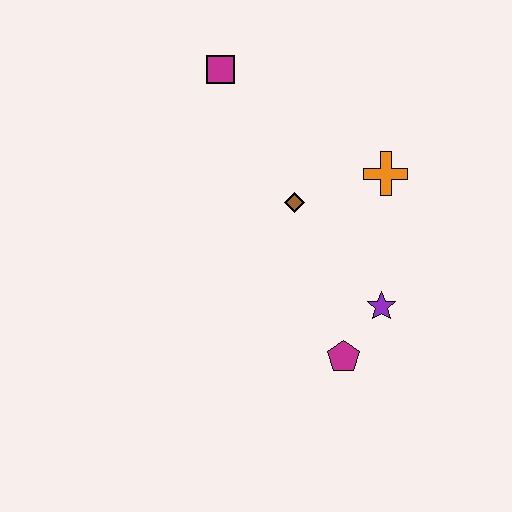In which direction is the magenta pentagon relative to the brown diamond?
The magenta pentagon is below the brown diamond.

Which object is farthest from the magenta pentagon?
The magenta square is farthest from the magenta pentagon.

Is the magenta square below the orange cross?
No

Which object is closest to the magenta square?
The brown diamond is closest to the magenta square.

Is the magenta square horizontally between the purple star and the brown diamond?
No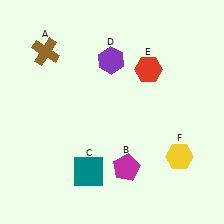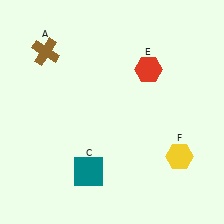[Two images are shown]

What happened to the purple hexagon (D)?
The purple hexagon (D) was removed in Image 2. It was in the top-left area of Image 1.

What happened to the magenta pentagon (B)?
The magenta pentagon (B) was removed in Image 2. It was in the bottom-right area of Image 1.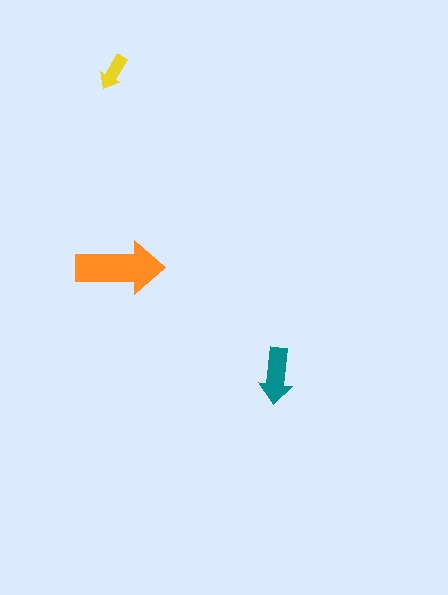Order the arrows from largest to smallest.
the orange one, the teal one, the yellow one.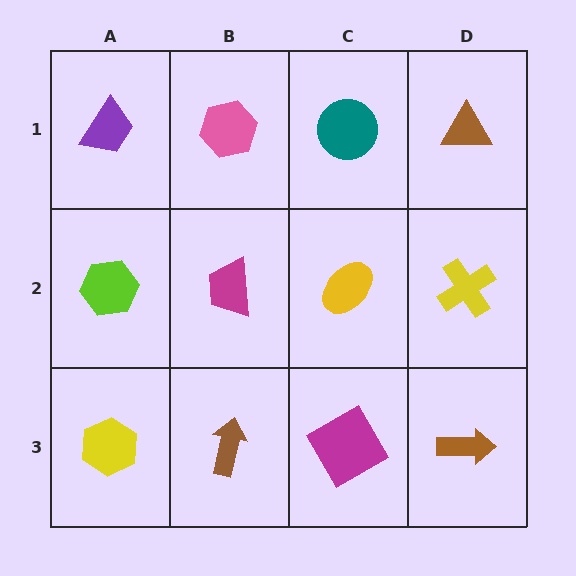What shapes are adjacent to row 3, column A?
A lime hexagon (row 2, column A), a brown arrow (row 3, column B).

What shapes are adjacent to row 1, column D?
A yellow cross (row 2, column D), a teal circle (row 1, column C).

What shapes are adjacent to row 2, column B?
A pink hexagon (row 1, column B), a brown arrow (row 3, column B), a lime hexagon (row 2, column A), a yellow ellipse (row 2, column C).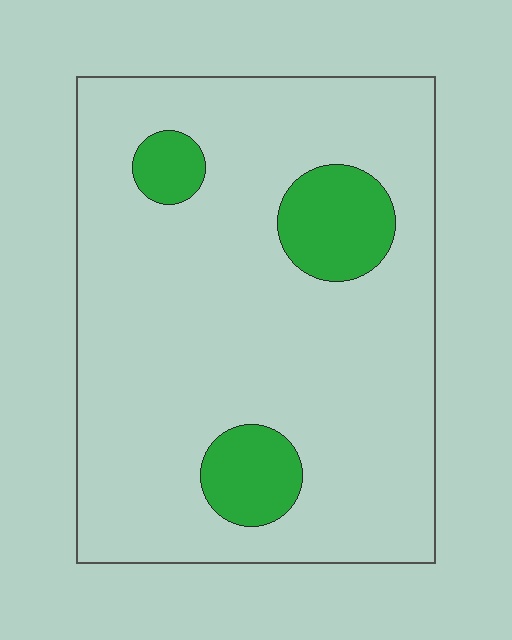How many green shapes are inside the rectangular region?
3.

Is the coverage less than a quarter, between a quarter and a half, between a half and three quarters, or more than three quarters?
Less than a quarter.